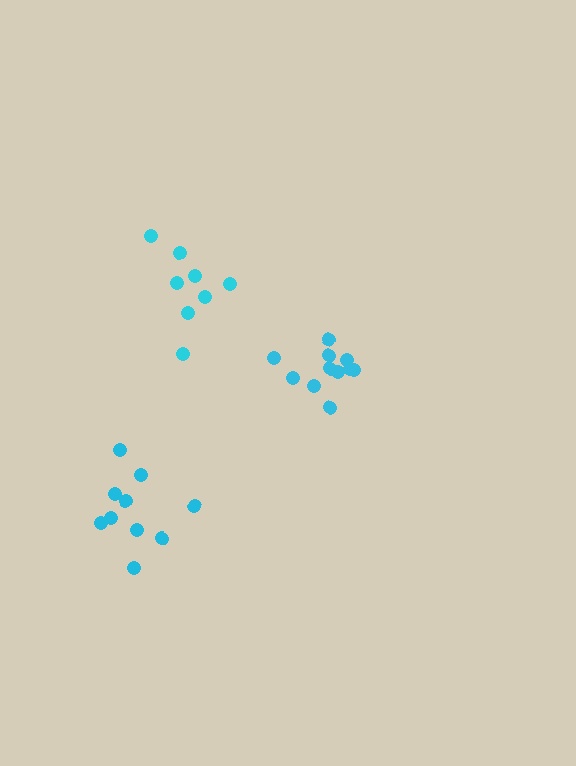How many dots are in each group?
Group 1: 11 dots, Group 2: 10 dots, Group 3: 8 dots (29 total).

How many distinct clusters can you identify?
There are 3 distinct clusters.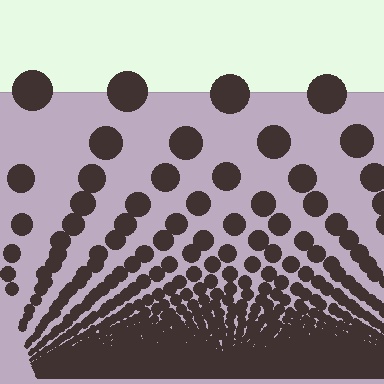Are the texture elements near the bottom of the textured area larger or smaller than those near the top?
Smaller. The gradient is inverted — elements near the bottom are smaller and denser.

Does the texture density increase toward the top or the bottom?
Density increases toward the bottom.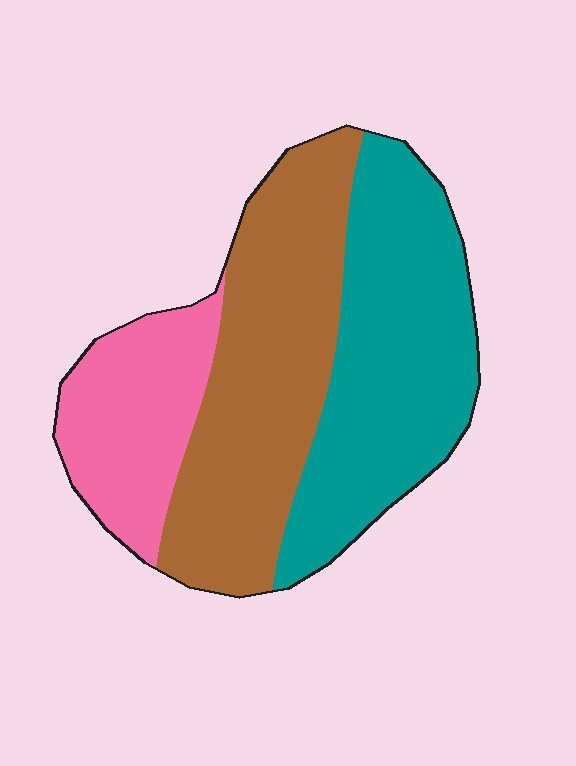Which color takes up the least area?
Pink, at roughly 20%.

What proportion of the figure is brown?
Brown takes up between a third and a half of the figure.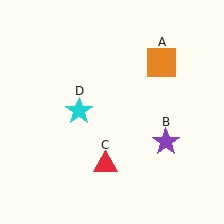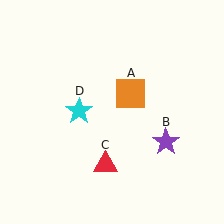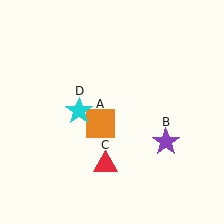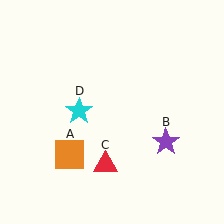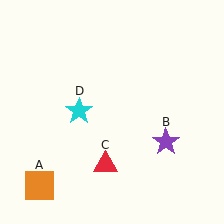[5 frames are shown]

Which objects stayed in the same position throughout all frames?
Purple star (object B) and red triangle (object C) and cyan star (object D) remained stationary.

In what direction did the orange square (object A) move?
The orange square (object A) moved down and to the left.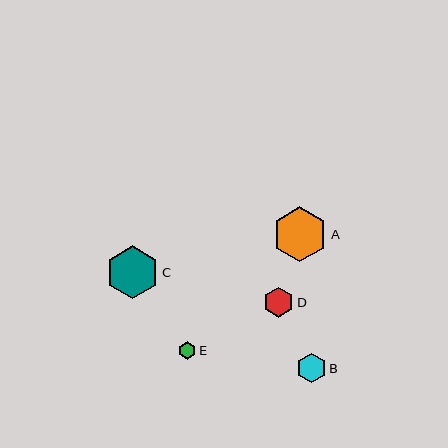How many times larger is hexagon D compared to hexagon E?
Hexagon D is approximately 1.7 times the size of hexagon E.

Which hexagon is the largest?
Hexagon A is the largest with a size of approximately 55 pixels.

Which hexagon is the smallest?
Hexagon E is the smallest with a size of approximately 18 pixels.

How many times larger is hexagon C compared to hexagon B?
Hexagon C is approximately 1.8 times the size of hexagon B.